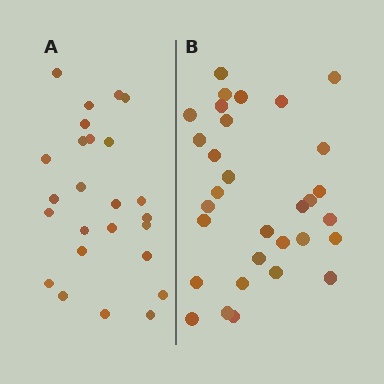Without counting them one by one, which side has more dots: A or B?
Region B (the right region) has more dots.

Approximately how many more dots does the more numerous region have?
Region B has about 6 more dots than region A.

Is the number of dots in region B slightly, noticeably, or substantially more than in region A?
Region B has only slightly more — the two regions are fairly close. The ratio is roughly 1.2 to 1.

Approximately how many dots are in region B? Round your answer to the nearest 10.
About 30 dots. (The exact count is 31, which rounds to 30.)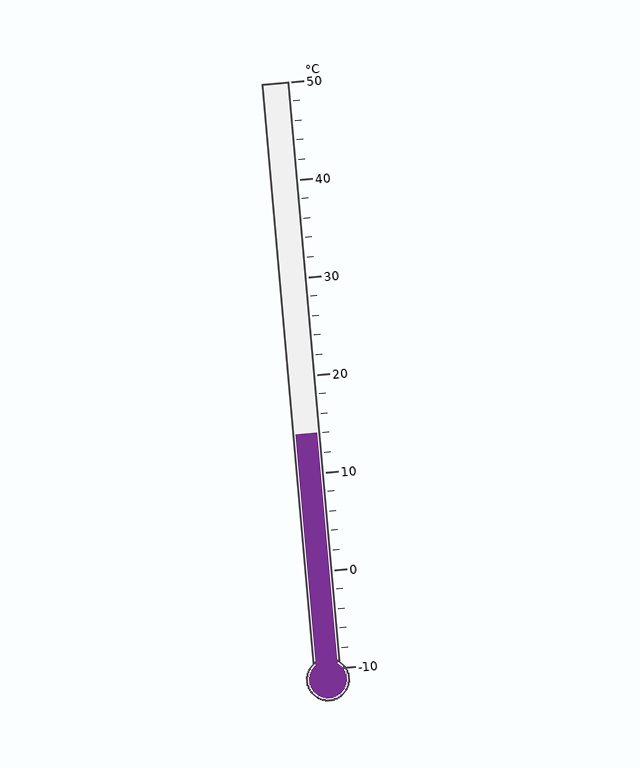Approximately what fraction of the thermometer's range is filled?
The thermometer is filled to approximately 40% of its range.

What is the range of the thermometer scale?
The thermometer scale ranges from -10°C to 50°C.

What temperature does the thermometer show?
The thermometer shows approximately 14°C.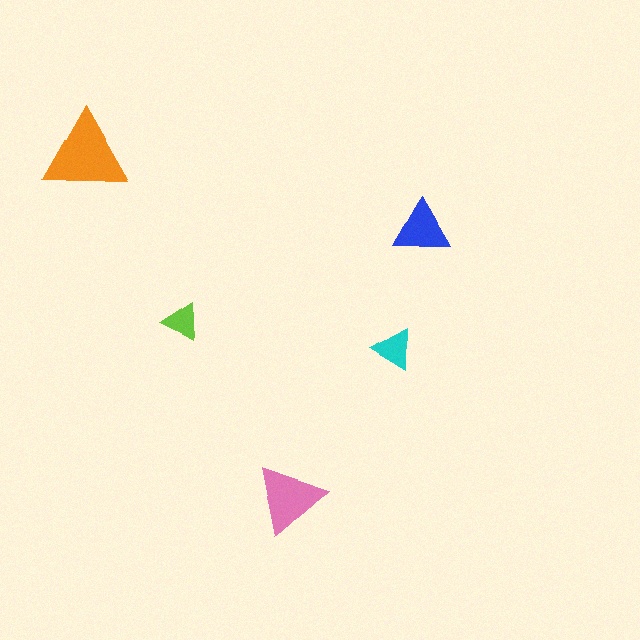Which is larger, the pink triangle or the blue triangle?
The pink one.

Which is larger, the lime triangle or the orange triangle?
The orange one.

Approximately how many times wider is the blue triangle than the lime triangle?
About 1.5 times wider.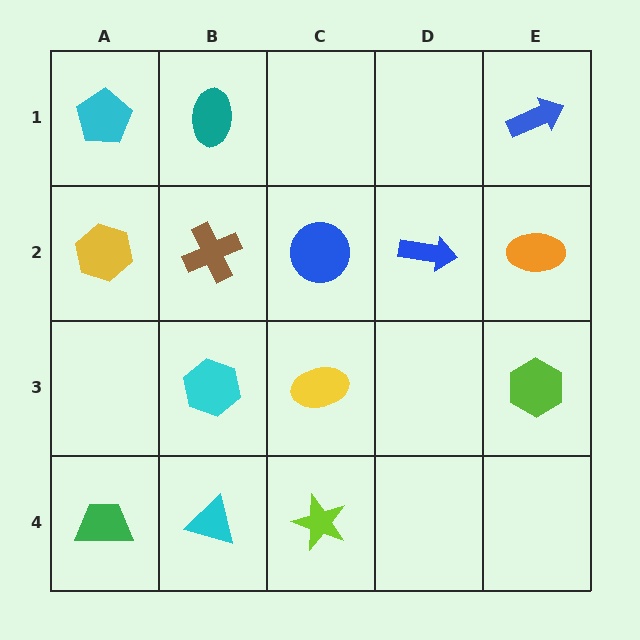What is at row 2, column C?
A blue circle.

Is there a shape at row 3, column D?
No, that cell is empty.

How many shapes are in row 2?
5 shapes.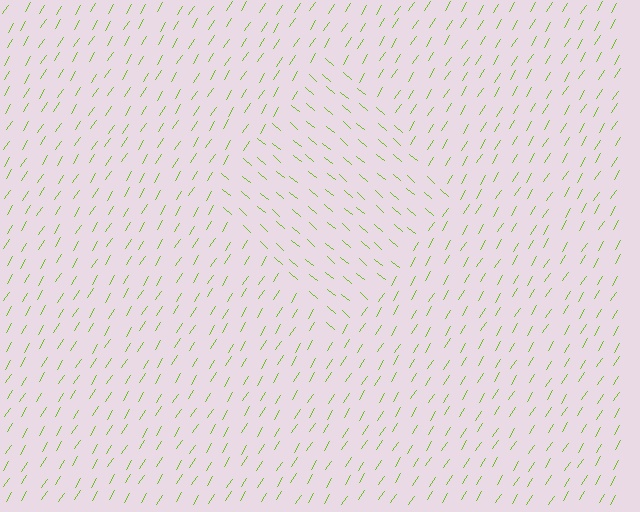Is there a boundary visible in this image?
Yes, there is a texture boundary formed by a change in line orientation.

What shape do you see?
I see a diamond.